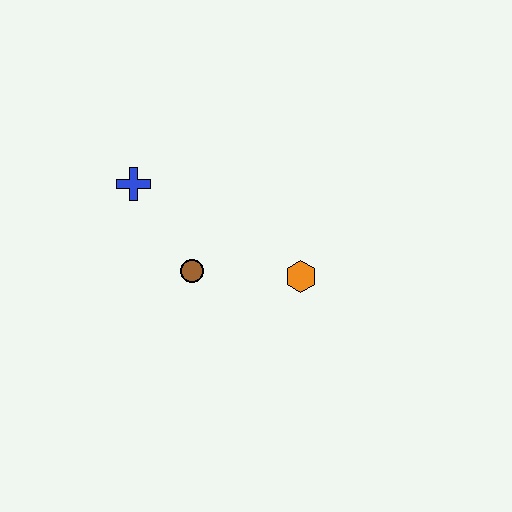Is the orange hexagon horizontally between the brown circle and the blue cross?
No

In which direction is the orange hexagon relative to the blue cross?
The orange hexagon is to the right of the blue cross.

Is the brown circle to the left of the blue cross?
No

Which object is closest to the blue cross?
The brown circle is closest to the blue cross.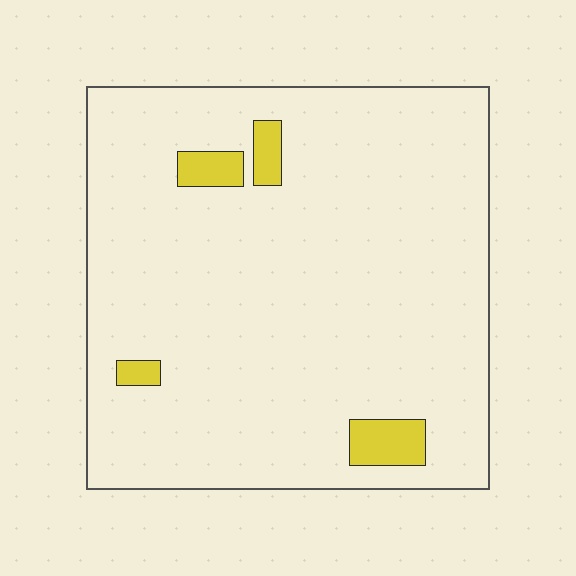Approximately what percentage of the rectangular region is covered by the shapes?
Approximately 5%.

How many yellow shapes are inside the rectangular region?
4.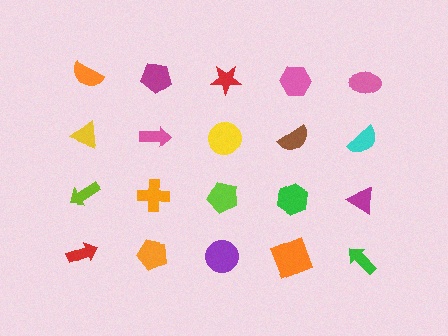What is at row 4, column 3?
A purple circle.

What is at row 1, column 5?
A pink ellipse.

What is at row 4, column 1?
A red arrow.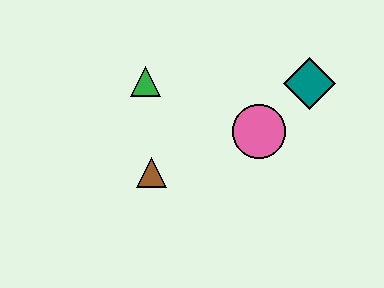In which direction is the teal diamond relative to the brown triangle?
The teal diamond is to the right of the brown triangle.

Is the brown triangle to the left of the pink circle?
Yes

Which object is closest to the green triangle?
The brown triangle is closest to the green triangle.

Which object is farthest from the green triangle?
The teal diamond is farthest from the green triangle.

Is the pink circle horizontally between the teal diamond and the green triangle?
Yes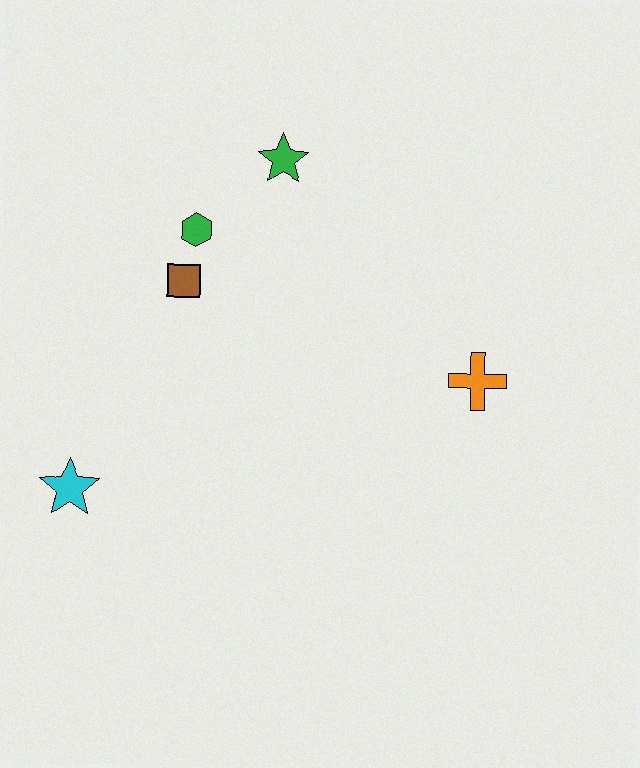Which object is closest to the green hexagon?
The brown square is closest to the green hexagon.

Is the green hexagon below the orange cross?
No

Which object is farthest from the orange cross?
The cyan star is farthest from the orange cross.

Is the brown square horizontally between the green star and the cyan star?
Yes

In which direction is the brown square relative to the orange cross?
The brown square is to the left of the orange cross.